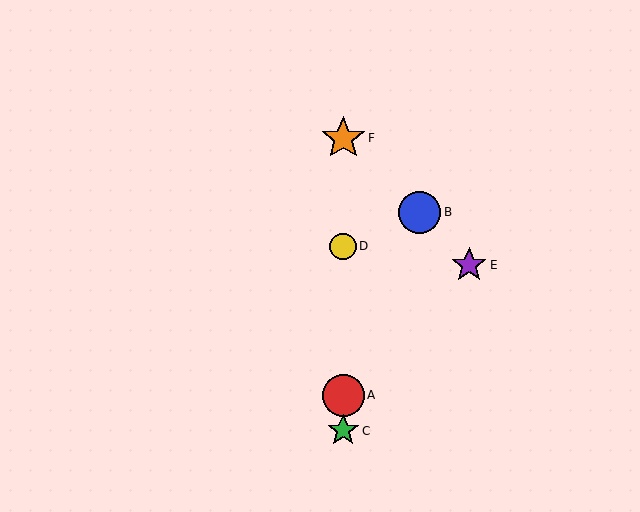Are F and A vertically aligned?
Yes, both are at x≈343.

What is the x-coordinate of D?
Object D is at x≈343.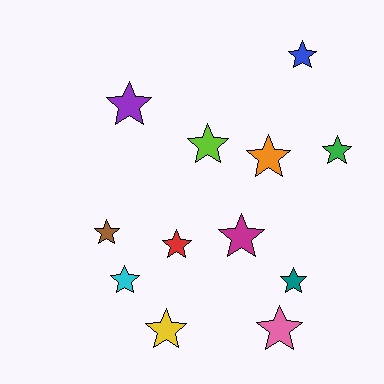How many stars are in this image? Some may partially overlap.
There are 12 stars.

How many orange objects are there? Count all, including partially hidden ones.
There is 1 orange object.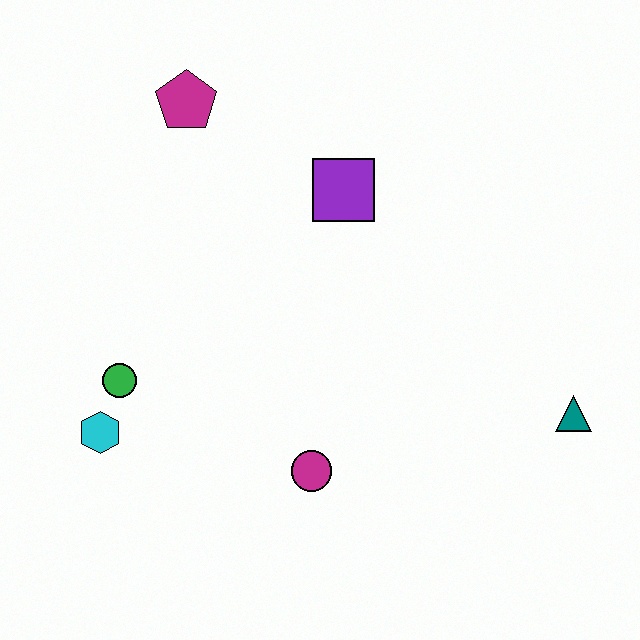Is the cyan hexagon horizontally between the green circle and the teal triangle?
No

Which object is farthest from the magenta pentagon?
The teal triangle is farthest from the magenta pentagon.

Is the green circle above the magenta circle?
Yes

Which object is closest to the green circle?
The cyan hexagon is closest to the green circle.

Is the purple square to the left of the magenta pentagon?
No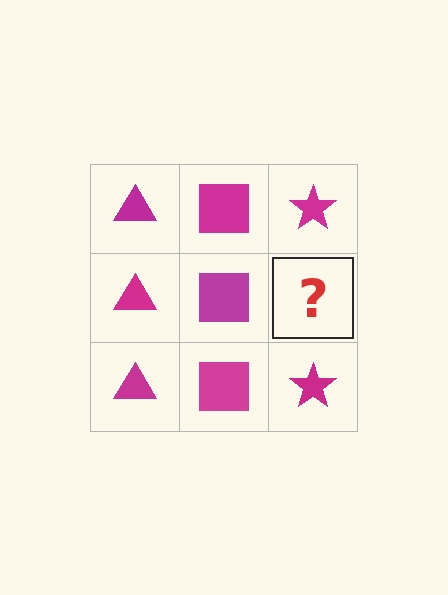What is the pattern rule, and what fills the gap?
The rule is that each column has a consistent shape. The gap should be filled with a magenta star.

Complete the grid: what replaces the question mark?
The question mark should be replaced with a magenta star.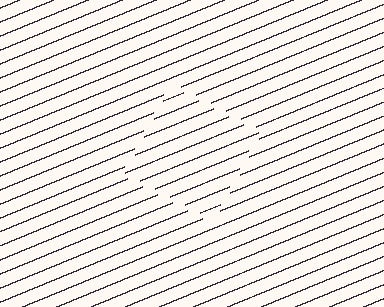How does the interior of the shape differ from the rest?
The interior of the shape contains the same grating, shifted by half a period — the contour is defined by the phase discontinuity where line-ends from the inner and outer gratings abut.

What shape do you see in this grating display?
An illusory square. The interior of the shape contains the same grating, shifted by half a period — the contour is defined by the phase discontinuity where line-ends from the inner and outer gratings abut.